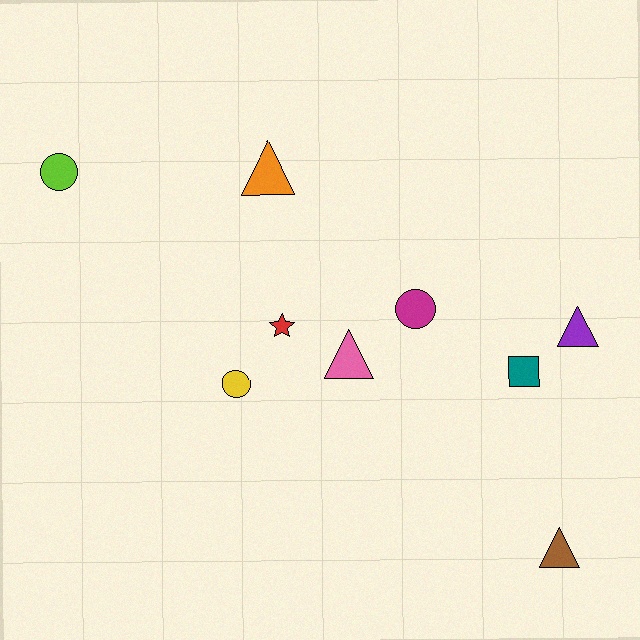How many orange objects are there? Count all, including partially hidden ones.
There is 1 orange object.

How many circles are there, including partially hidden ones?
There are 3 circles.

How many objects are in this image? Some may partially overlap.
There are 9 objects.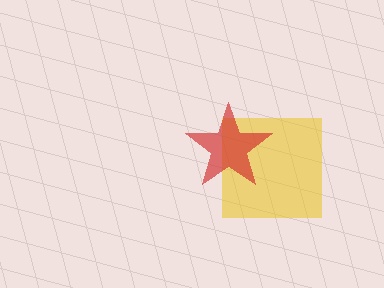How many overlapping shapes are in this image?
There are 2 overlapping shapes in the image.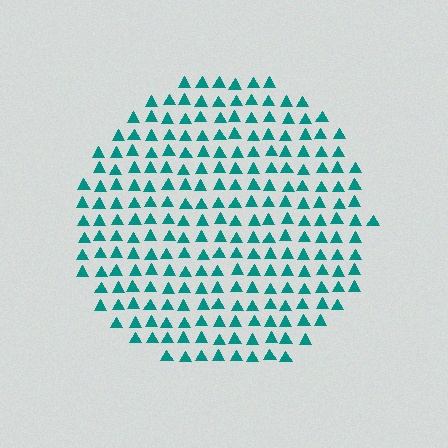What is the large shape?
The large shape is a circle.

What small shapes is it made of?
It is made of small triangles.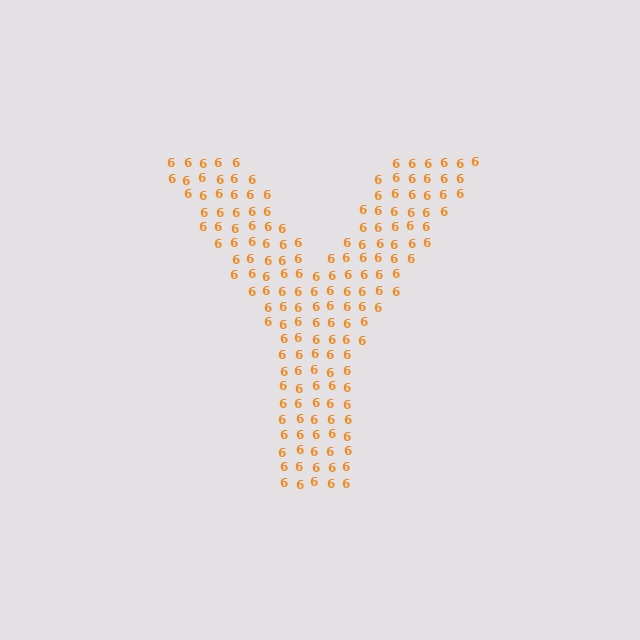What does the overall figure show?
The overall figure shows the letter Y.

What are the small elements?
The small elements are digit 6's.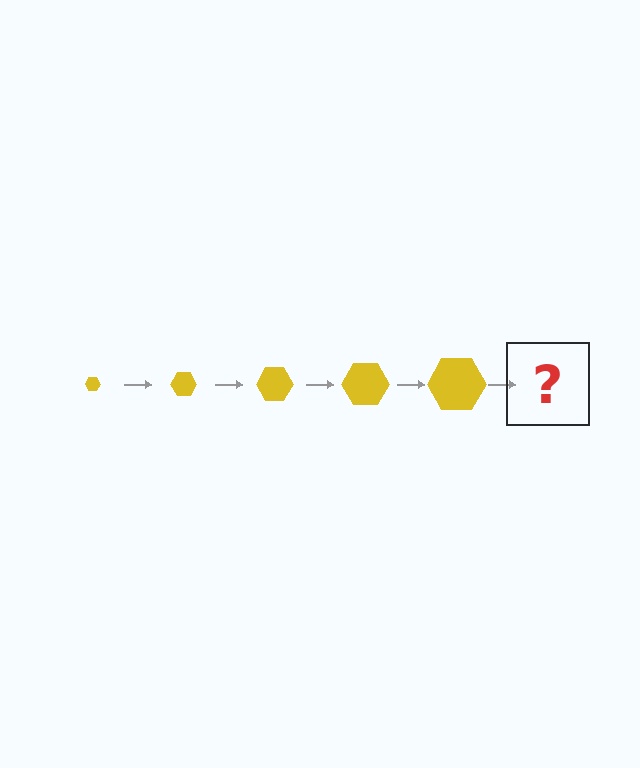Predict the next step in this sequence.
The next step is a yellow hexagon, larger than the previous one.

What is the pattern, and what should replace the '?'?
The pattern is that the hexagon gets progressively larger each step. The '?' should be a yellow hexagon, larger than the previous one.